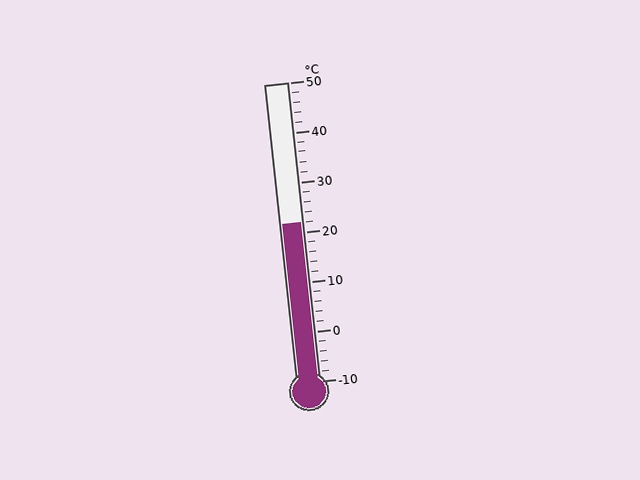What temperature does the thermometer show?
The thermometer shows approximately 22°C.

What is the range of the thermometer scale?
The thermometer scale ranges from -10°C to 50°C.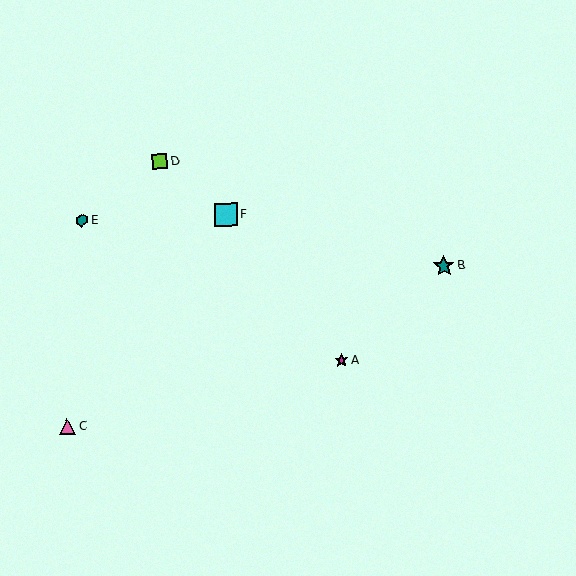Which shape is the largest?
The cyan square (labeled F) is the largest.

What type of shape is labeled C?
Shape C is a pink triangle.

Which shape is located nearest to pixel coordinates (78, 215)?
The teal hexagon (labeled E) at (82, 220) is nearest to that location.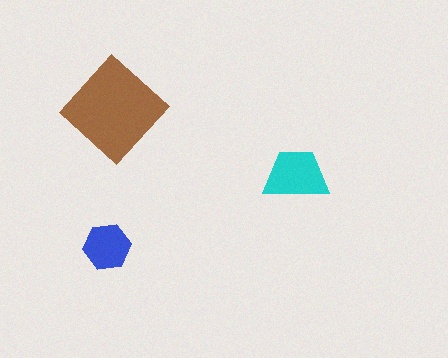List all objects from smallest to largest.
The blue hexagon, the cyan trapezoid, the brown diamond.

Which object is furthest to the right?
The cyan trapezoid is rightmost.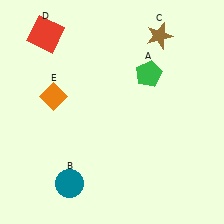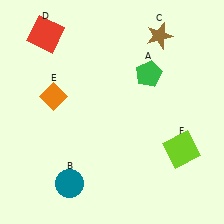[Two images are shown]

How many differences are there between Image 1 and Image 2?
There is 1 difference between the two images.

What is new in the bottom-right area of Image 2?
A lime square (F) was added in the bottom-right area of Image 2.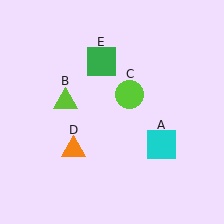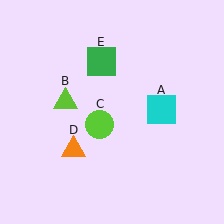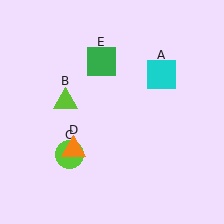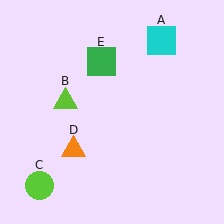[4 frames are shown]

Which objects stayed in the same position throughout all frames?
Lime triangle (object B) and orange triangle (object D) and green square (object E) remained stationary.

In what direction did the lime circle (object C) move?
The lime circle (object C) moved down and to the left.